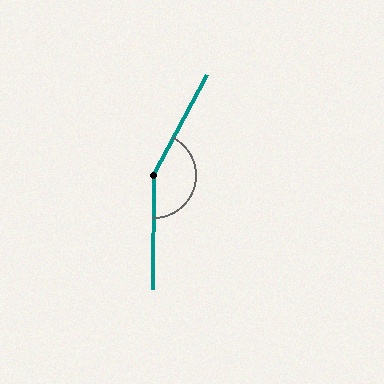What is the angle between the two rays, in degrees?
Approximately 153 degrees.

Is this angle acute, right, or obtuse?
It is obtuse.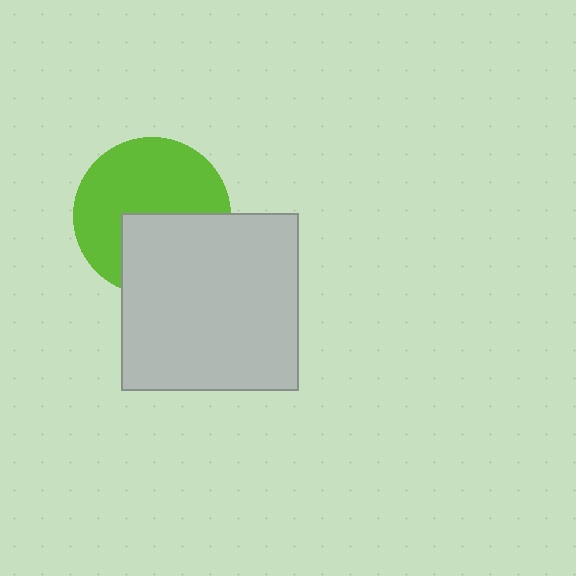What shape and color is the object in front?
The object in front is a light gray square.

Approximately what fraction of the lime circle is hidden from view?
Roughly 38% of the lime circle is hidden behind the light gray square.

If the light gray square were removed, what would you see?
You would see the complete lime circle.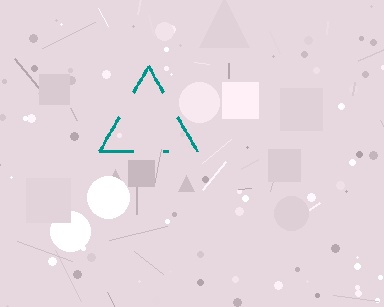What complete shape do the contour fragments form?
The contour fragments form a triangle.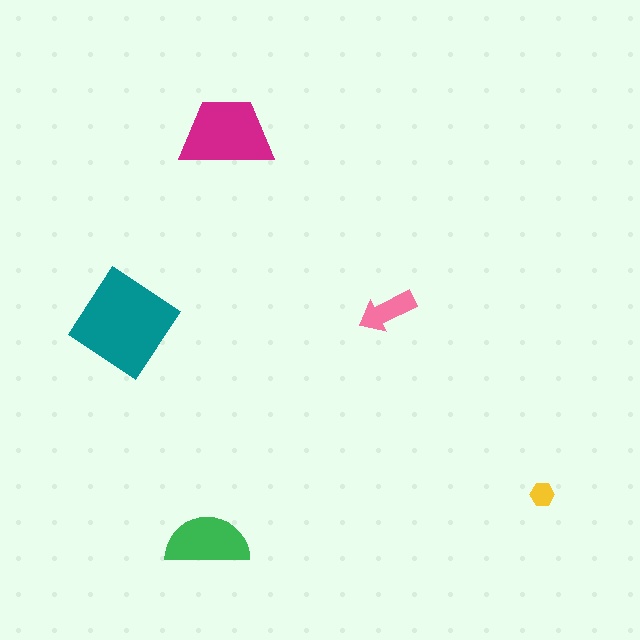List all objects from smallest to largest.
The yellow hexagon, the pink arrow, the green semicircle, the magenta trapezoid, the teal diamond.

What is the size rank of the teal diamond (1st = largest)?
1st.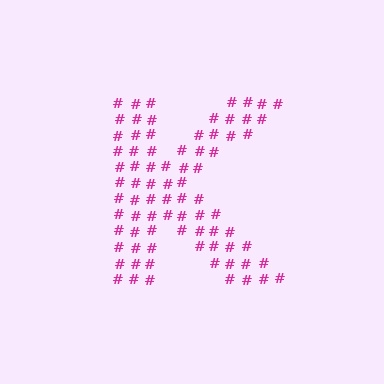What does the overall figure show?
The overall figure shows the letter K.